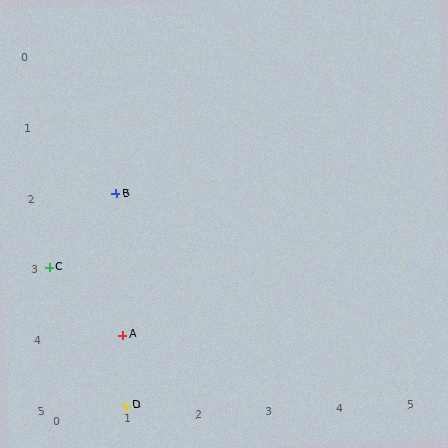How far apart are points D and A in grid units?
Points D and A are 1 row apart.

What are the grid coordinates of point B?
Point B is at grid coordinates (1, 2).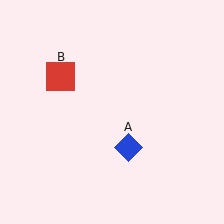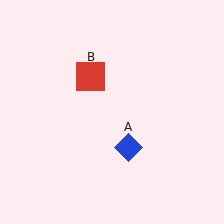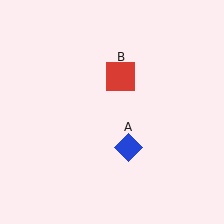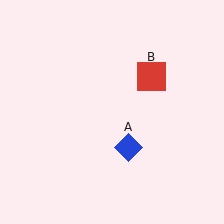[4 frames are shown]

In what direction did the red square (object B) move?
The red square (object B) moved right.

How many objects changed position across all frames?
1 object changed position: red square (object B).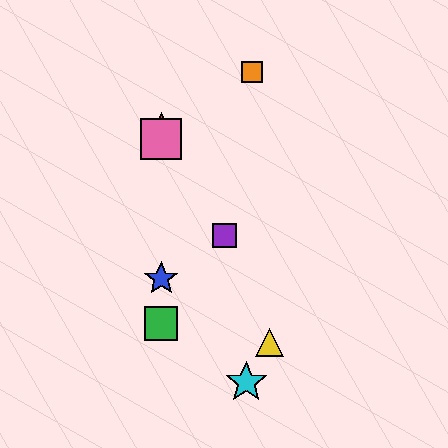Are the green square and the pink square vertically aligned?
Yes, both are at x≈161.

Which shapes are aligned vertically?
The red star, the blue star, the green square, the pink square are aligned vertically.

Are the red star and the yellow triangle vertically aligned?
No, the red star is at x≈161 and the yellow triangle is at x≈269.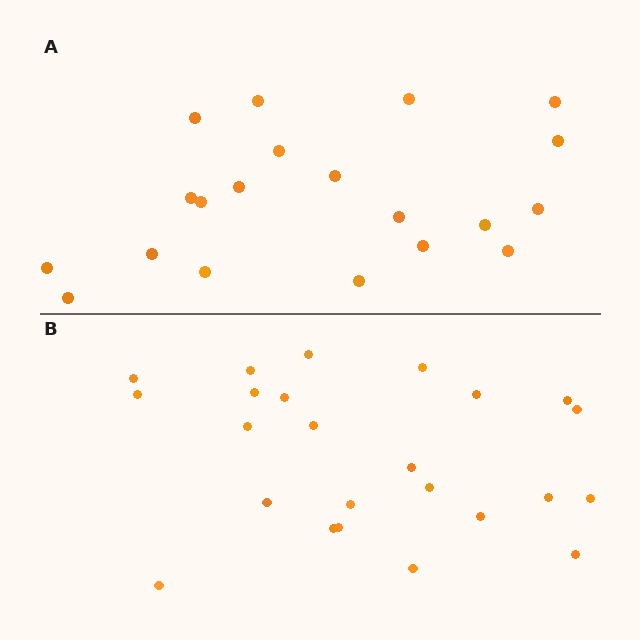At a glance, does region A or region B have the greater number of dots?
Region B (the bottom region) has more dots.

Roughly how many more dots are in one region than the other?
Region B has about 4 more dots than region A.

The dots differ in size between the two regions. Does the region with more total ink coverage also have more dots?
No. Region A has more total ink coverage because its dots are larger, but region B actually contains more individual dots. Total area can be misleading — the number of items is what matters here.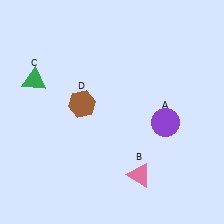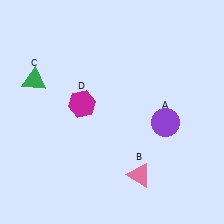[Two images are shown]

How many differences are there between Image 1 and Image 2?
There is 1 difference between the two images.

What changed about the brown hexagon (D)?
In Image 1, D is brown. In Image 2, it changed to magenta.